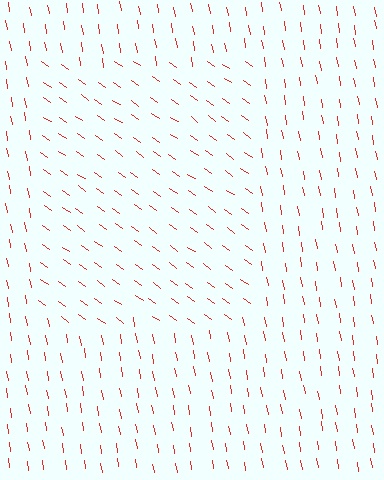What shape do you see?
I see a rectangle.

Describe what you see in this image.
The image is filled with small red line segments. A rectangle region in the image has lines oriented differently from the surrounding lines, creating a visible texture boundary.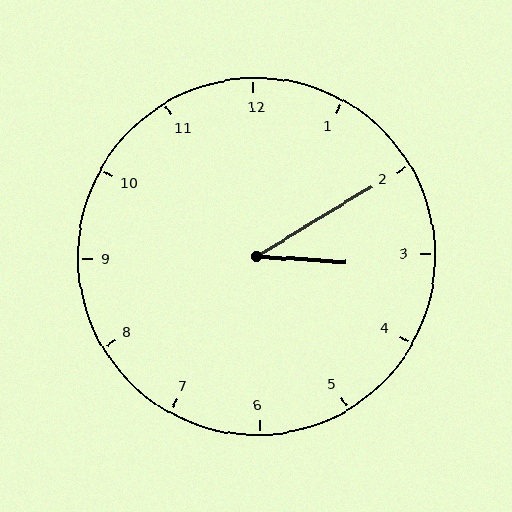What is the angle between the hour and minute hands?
Approximately 35 degrees.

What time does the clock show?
3:10.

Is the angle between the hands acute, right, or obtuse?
It is acute.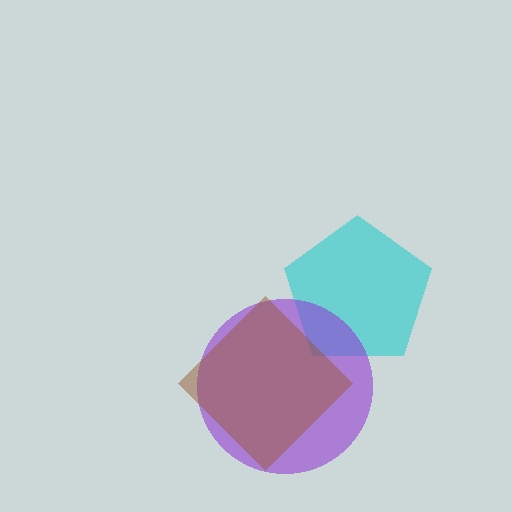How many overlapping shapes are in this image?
There are 3 overlapping shapes in the image.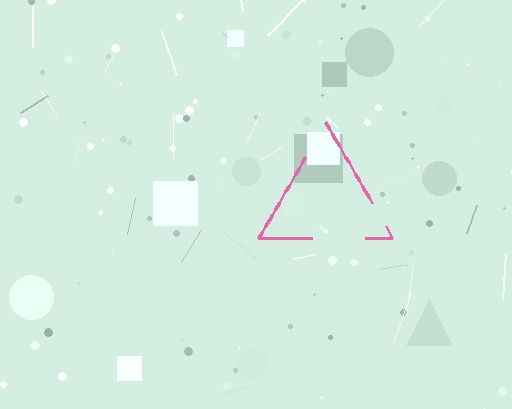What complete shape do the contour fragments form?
The contour fragments form a triangle.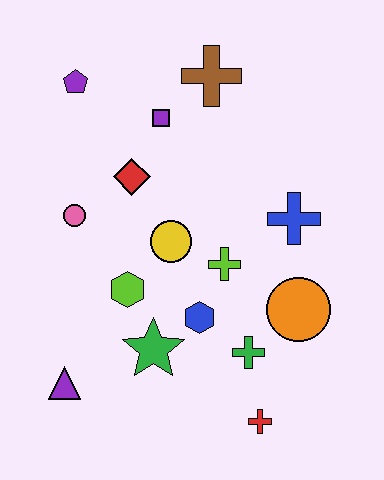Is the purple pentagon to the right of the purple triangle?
Yes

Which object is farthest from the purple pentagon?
The red cross is farthest from the purple pentagon.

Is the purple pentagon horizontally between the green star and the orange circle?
No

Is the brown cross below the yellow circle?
No